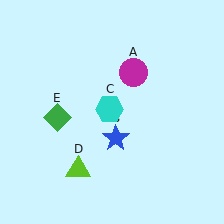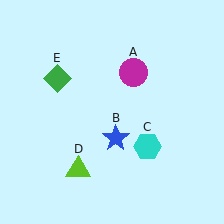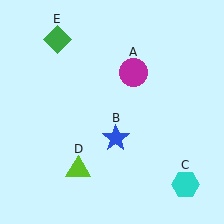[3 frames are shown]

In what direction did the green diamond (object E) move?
The green diamond (object E) moved up.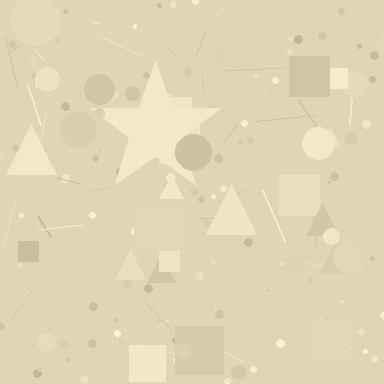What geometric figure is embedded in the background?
A star is embedded in the background.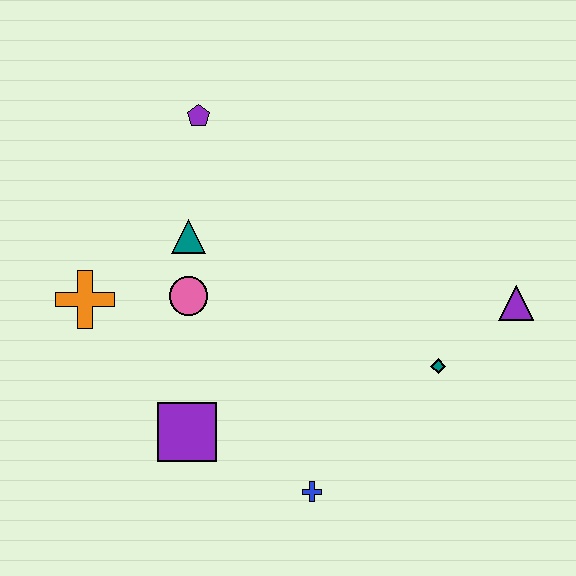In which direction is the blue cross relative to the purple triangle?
The blue cross is to the left of the purple triangle.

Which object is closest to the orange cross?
The pink circle is closest to the orange cross.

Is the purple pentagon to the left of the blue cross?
Yes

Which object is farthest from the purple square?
The purple triangle is farthest from the purple square.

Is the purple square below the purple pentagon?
Yes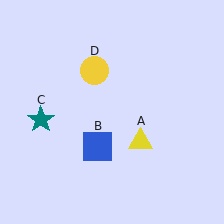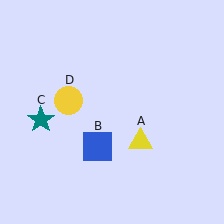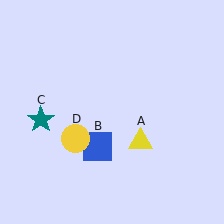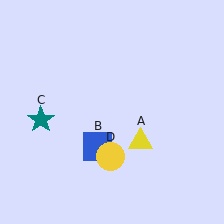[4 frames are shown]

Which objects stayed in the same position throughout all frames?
Yellow triangle (object A) and blue square (object B) and teal star (object C) remained stationary.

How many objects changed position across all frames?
1 object changed position: yellow circle (object D).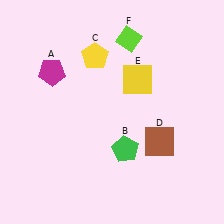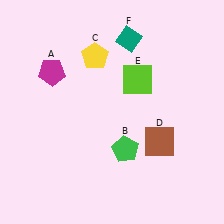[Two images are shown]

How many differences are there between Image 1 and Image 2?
There are 2 differences between the two images.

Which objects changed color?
E changed from yellow to lime. F changed from lime to teal.